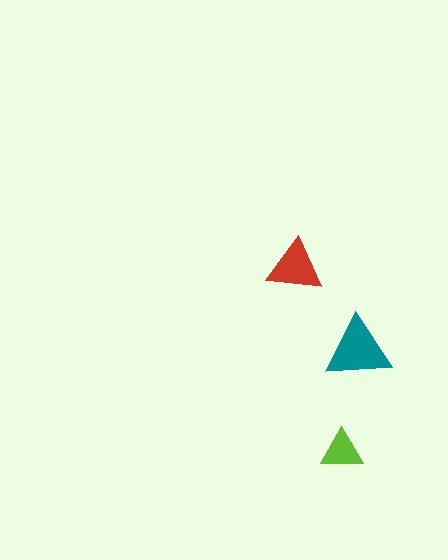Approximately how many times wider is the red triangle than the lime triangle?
About 1.5 times wider.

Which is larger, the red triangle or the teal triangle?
The teal one.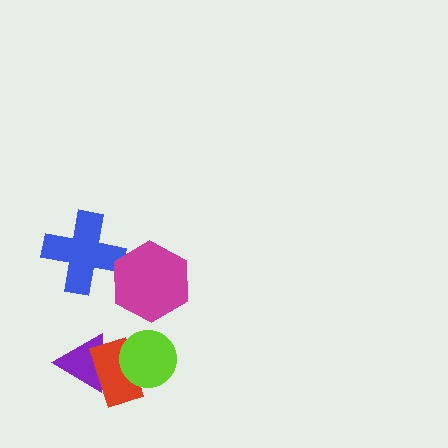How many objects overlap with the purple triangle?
1 object overlaps with the purple triangle.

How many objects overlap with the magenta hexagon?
1 object overlaps with the magenta hexagon.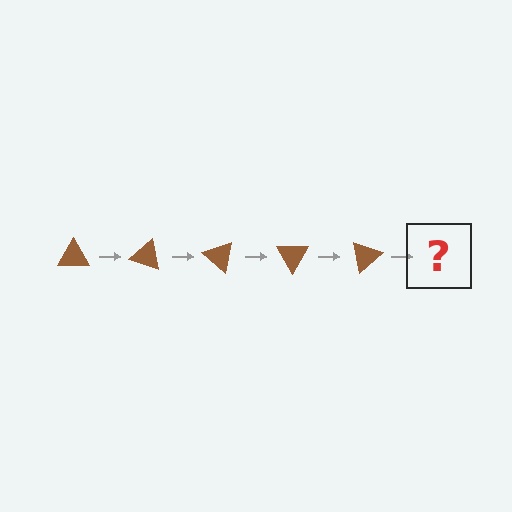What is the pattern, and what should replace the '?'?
The pattern is that the triangle rotates 20 degrees each step. The '?' should be a brown triangle rotated 100 degrees.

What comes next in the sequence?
The next element should be a brown triangle rotated 100 degrees.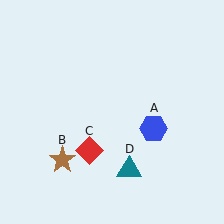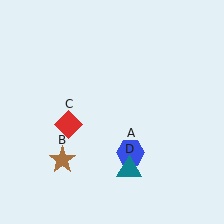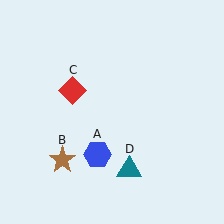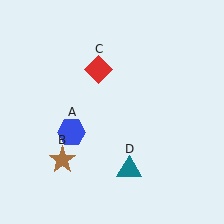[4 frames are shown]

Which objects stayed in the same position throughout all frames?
Brown star (object B) and teal triangle (object D) remained stationary.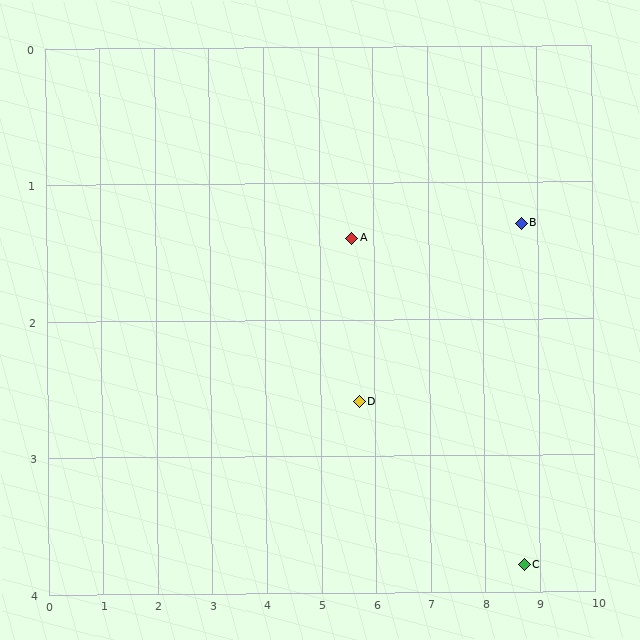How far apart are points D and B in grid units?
Points D and B are about 3.3 grid units apart.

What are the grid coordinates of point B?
Point B is at approximately (8.7, 1.3).